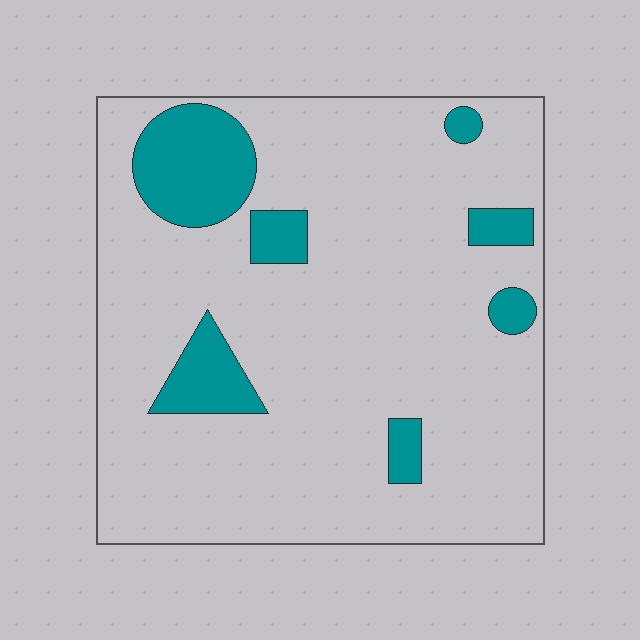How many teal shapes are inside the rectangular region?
7.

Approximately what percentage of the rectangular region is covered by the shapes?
Approximately 15%.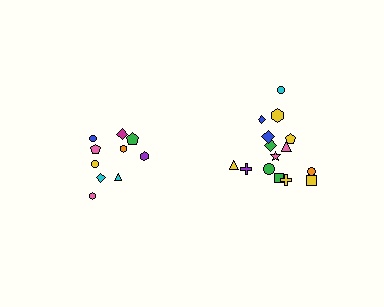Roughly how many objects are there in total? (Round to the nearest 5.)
Roughly 25 objects in total.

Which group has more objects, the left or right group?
The right group.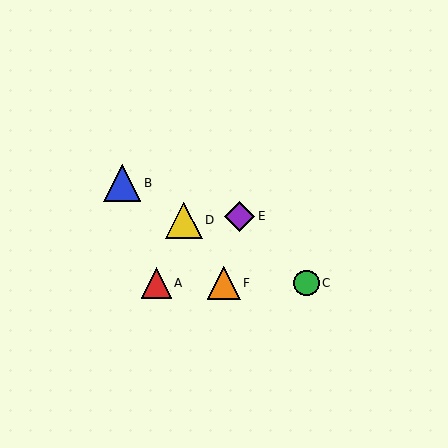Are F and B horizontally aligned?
No, F is at y≈283 and B is at y≈183.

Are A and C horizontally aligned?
Yes, both are at y≈283.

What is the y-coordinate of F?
Object F is at y≈283.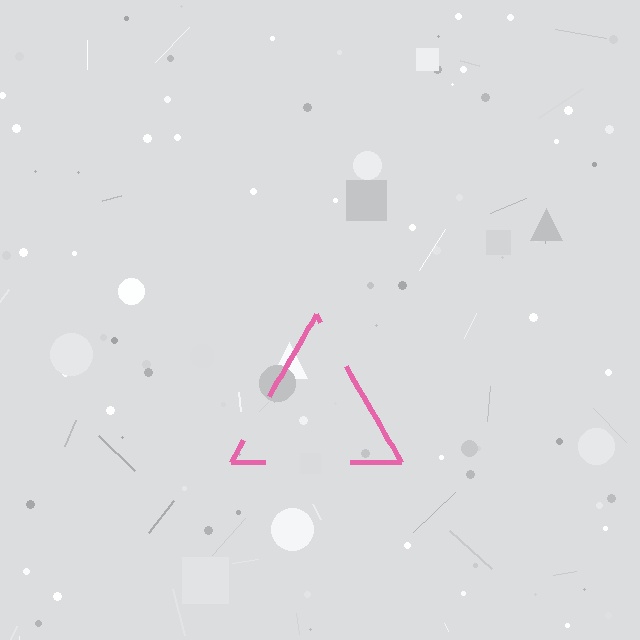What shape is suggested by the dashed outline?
The dashed outline suggests a triangle.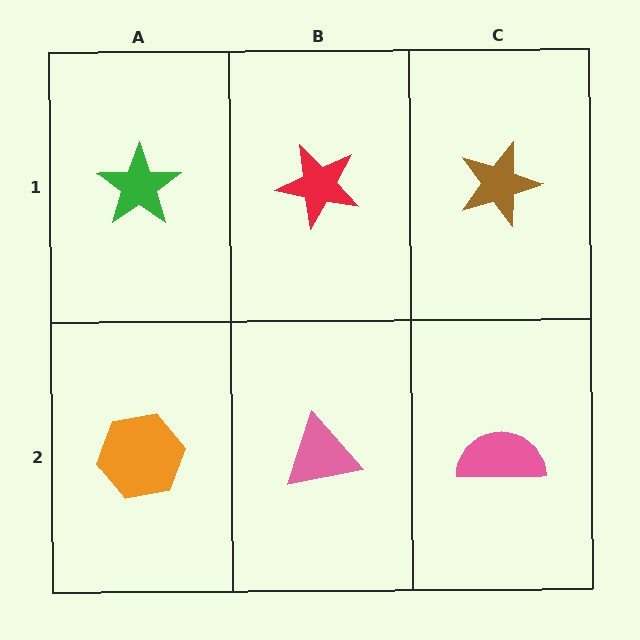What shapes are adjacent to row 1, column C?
A pink semicircle (row 2, column C), a red star (row 1, column B).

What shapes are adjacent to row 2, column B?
A red star (row 1, column B), an orange hexagon (row 2, column A), a pink semicircle (row 2, column C).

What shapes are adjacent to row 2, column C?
A brown star (row 1, column C), a pink triangle (row 2, column B).